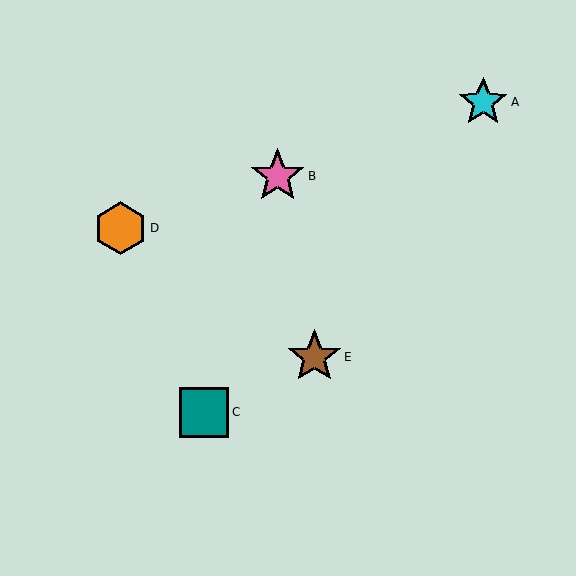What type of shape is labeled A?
Shape A is a cyan star.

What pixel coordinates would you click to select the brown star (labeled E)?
Click at (314, 357) to select the brown star E.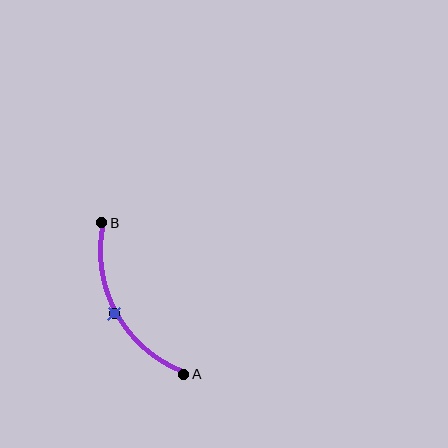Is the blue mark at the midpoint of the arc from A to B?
Yes. The blue mark lies on the arc at equal arc-length from both A and B — it is the arc midpoint.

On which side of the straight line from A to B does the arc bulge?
The arc bulges to the left of the straight line connecting A and B.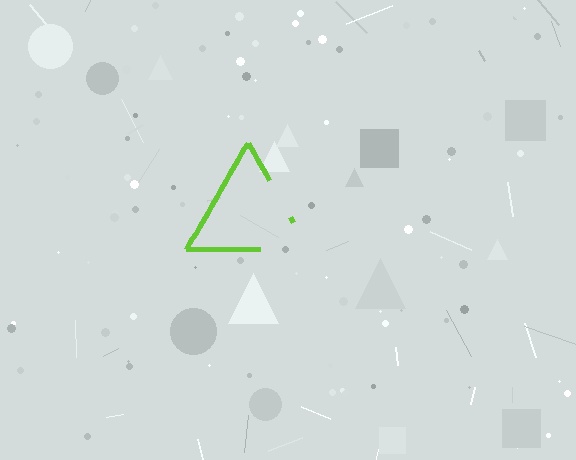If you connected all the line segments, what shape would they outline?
They would outline a triangle.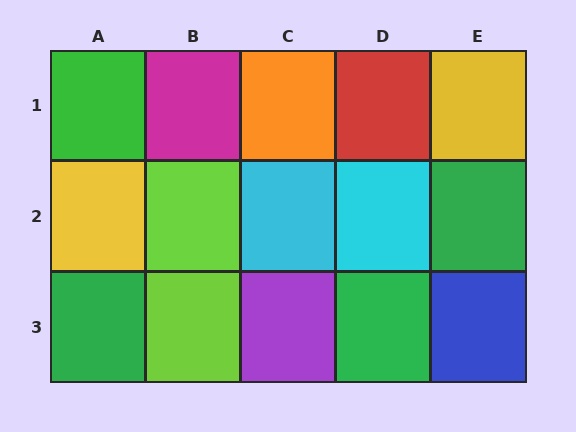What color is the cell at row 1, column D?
Red.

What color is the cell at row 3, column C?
Purple.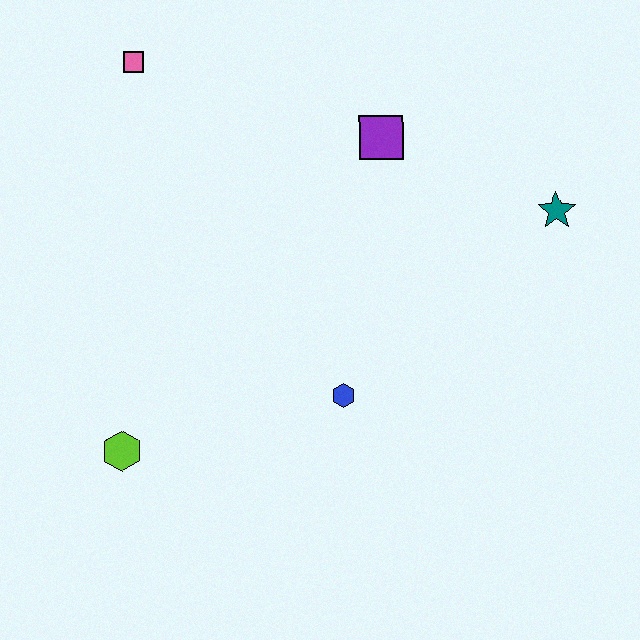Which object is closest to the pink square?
The purple square is closest to the pink square.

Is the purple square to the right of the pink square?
Yes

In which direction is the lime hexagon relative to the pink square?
The lime hexagon is below the pink square.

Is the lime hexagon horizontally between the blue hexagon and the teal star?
No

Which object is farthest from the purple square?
The lime hexagon is farthest from the purple square.